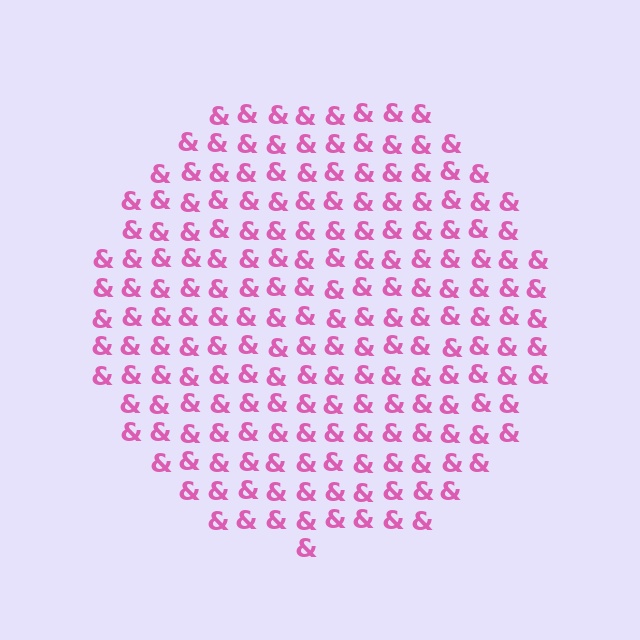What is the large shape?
The large shape is a circle.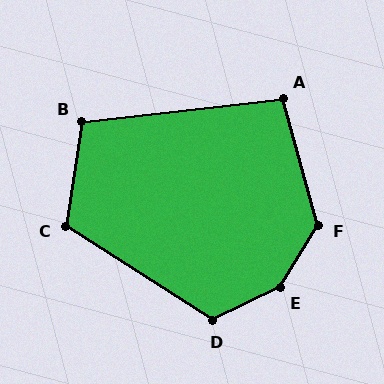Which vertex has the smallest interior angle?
A, at approximately 99 degrees.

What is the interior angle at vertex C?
Approximately 114 degrees (obtuse).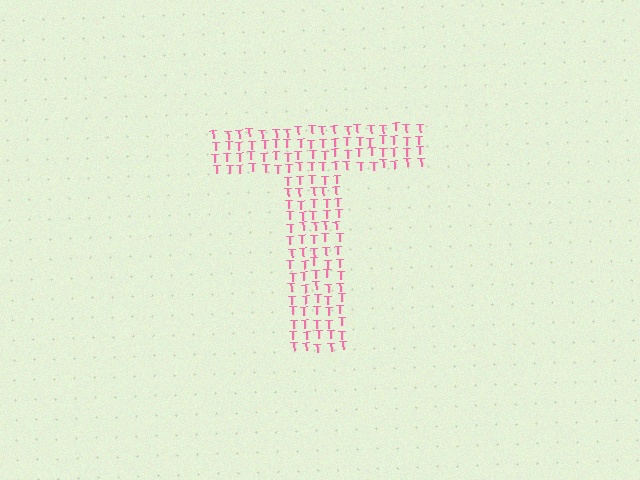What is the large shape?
The large shape is the letter T.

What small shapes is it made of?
It is made of small letter T's.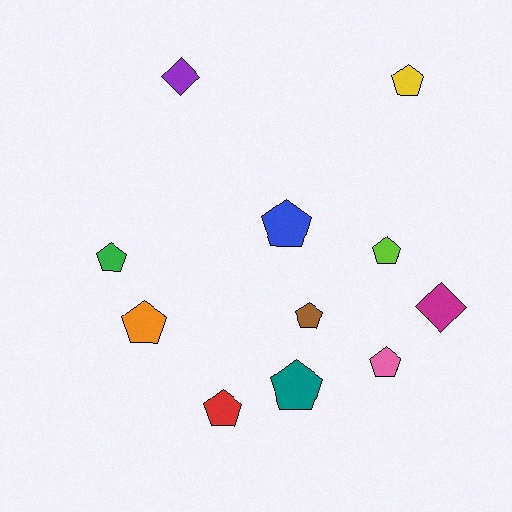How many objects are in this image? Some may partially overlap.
There are 11 objects.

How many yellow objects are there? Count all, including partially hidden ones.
There is 1 yellow object.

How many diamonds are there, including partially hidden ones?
There are 2 diamonds.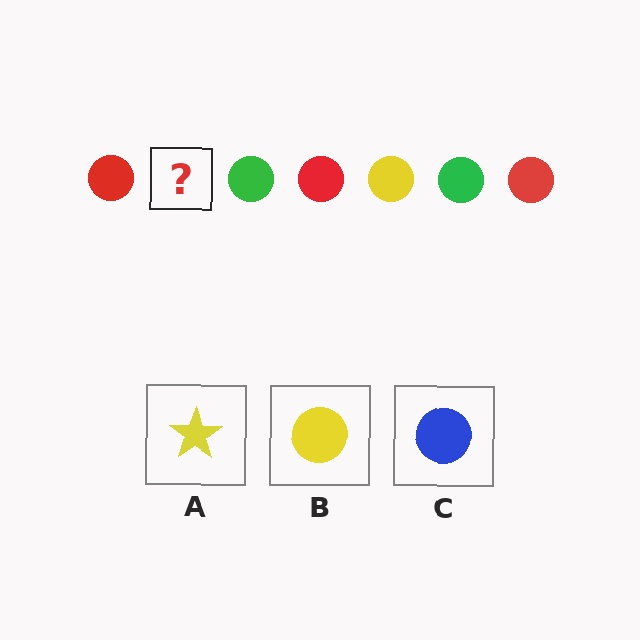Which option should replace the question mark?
Option B.